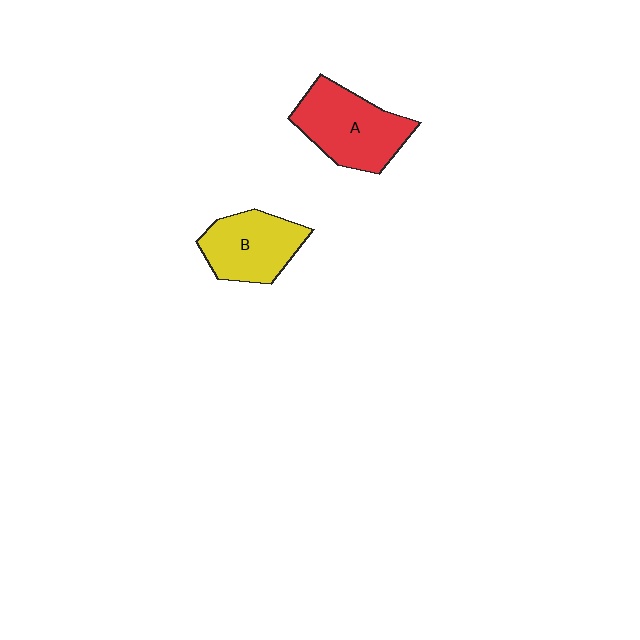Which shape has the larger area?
Shape A (red).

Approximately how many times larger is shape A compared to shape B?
Approximately 1.2 times.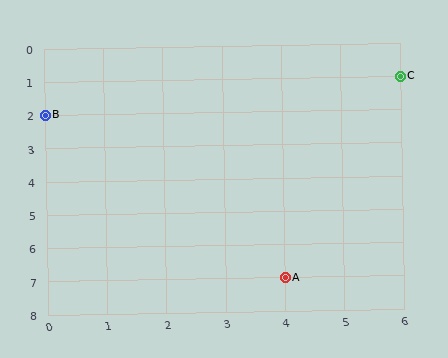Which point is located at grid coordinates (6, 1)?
Point C is at (6, 1).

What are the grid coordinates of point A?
Point A is at grid coordinates (4, 7).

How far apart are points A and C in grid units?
Points A and C are 2 columns and 6 rows apart (about 6.3 grid units diagonally).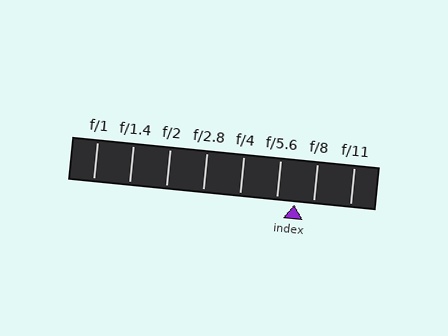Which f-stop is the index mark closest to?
The index mark is closest to f/5.6.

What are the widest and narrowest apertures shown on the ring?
The widest aperture shown is f/1 and the narrowest is f/11.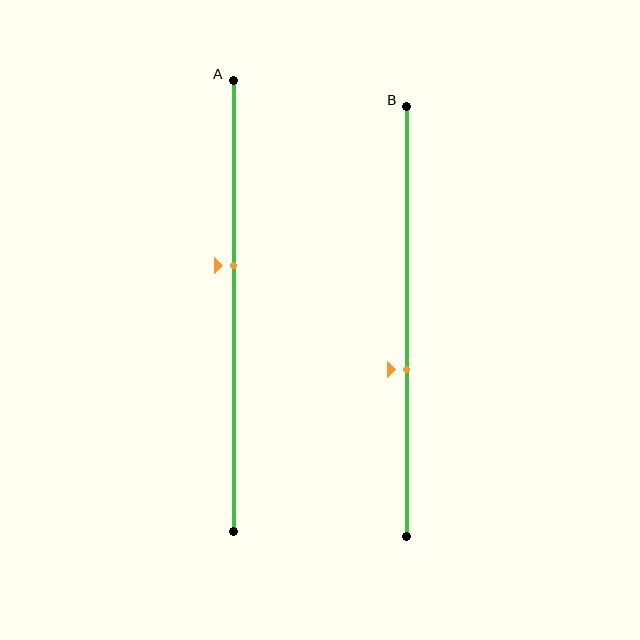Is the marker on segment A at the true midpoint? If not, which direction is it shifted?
No, the marker on segment A is shifted upward by about 9% of the segment length.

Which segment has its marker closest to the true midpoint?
Segment A has its marker closest to the true midpoint.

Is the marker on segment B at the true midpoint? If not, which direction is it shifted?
No, the marker on segment B is shifted downward by about 11% of the segment length.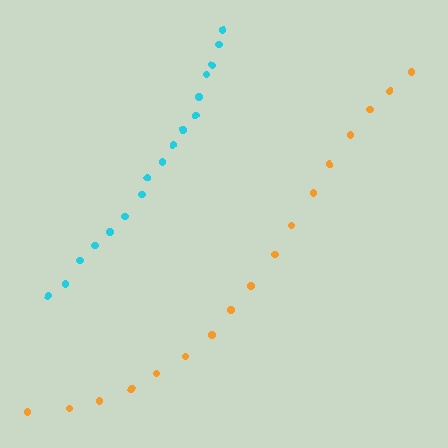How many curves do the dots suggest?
There are 2 distinct paths.